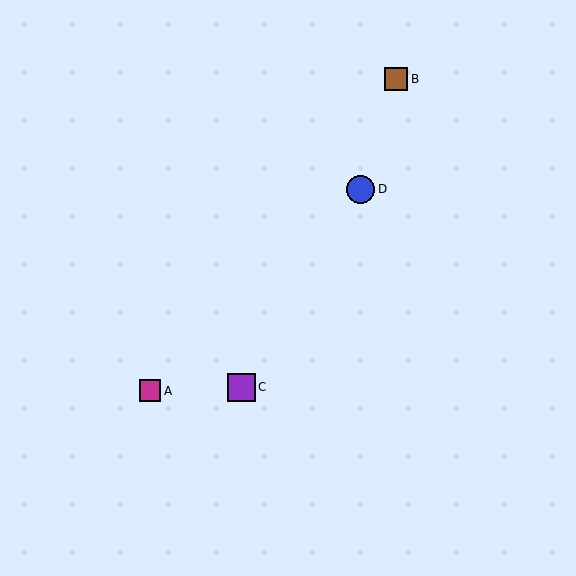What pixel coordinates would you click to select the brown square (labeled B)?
Click at (396, 79) to select the brown square B.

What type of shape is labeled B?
Shape B is a brown square.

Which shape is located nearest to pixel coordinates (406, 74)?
The brown square (labeled B) at (396, 79) is nearest to that location.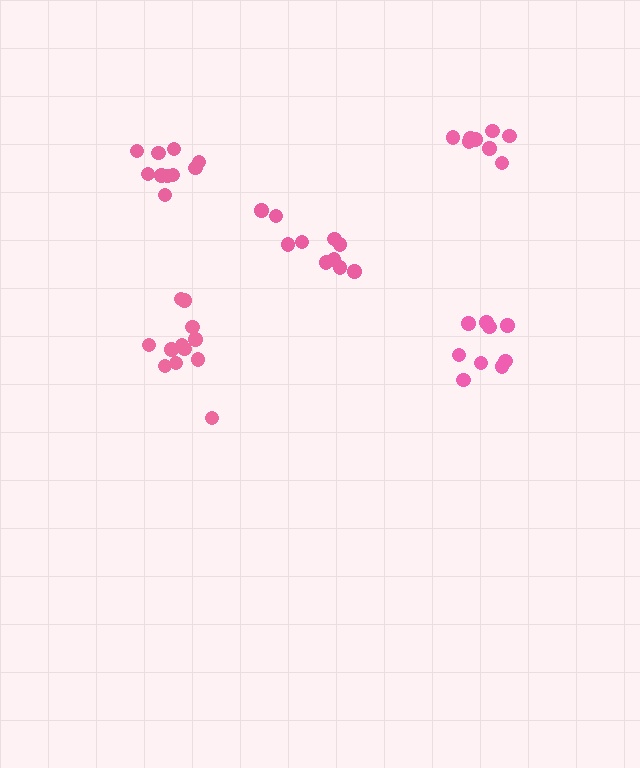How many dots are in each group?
Group 1: 12 dots, Group 2: 8 dots, Group 3: 9 dots, Group 4: 10 dots, Group 5: 10 dots (49 total).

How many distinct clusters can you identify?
There are 5 distinct clusters.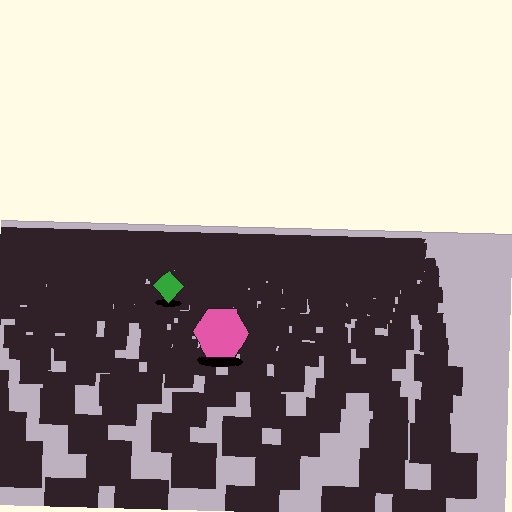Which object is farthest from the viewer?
The green diamond is farthest from the viewer. It appears smaller and the ground texture around it is denser.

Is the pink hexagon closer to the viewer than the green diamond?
Yes. The pink hexagon is closer — you can tell from the texture gradient: the ground texture is coarser near it.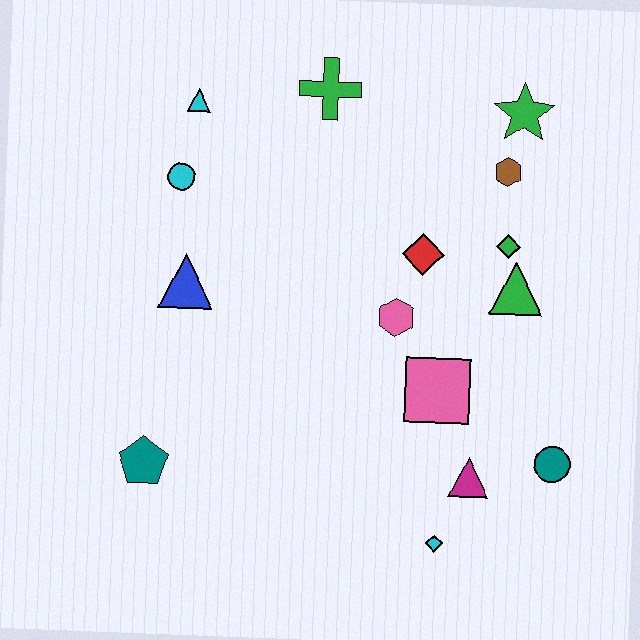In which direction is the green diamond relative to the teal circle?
The green diamond is above the teal circle.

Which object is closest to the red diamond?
The pink hexagon is closest to the red diamond.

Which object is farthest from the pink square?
The cyan triangle is farthest from the pink square.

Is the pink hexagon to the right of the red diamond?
No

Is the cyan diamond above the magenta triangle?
No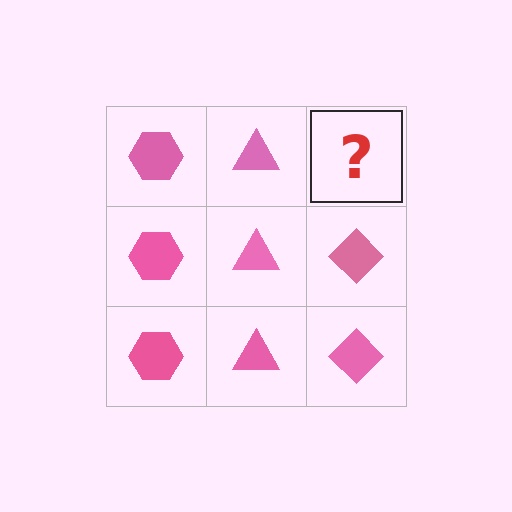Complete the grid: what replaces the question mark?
The question mark should be replaced with a pink diamond.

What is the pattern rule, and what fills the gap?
The rule is that each column has a consistent shape. The gap should be filled with a pink diamond.